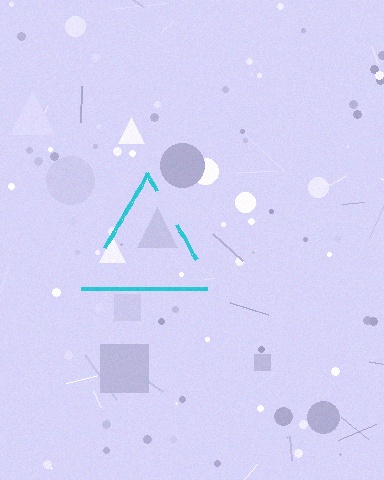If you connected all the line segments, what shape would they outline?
They would outline a triangle.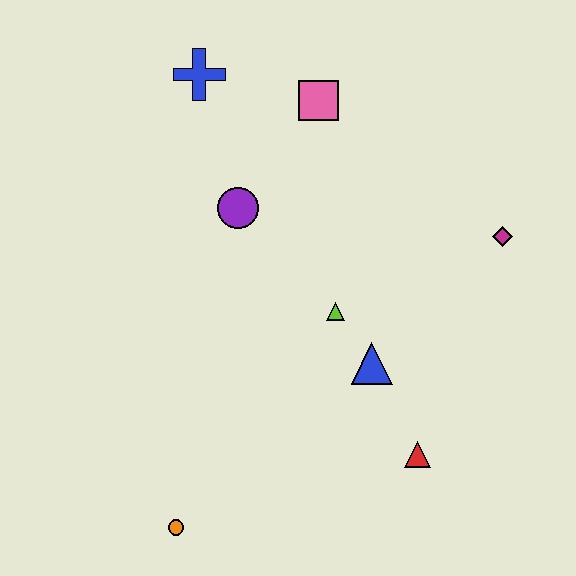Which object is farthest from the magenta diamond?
The orange circle is farthest from the magenta diamond.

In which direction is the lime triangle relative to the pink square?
The lime triangle is below the pink square.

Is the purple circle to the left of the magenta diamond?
Yes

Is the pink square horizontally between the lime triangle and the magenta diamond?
No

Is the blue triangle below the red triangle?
No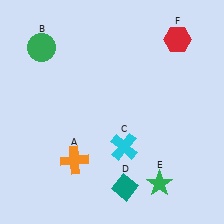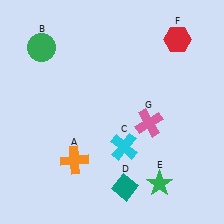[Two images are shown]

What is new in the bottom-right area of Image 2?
A pink cross (G) was added in the bottom-right area of Image 2.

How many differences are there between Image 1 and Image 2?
There is 1 difference between the two images.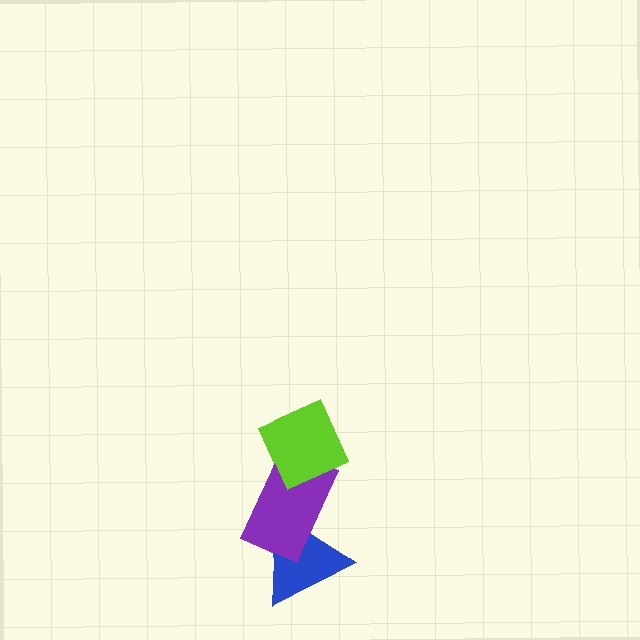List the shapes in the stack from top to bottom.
From top to bottom: the lime diamond, the purple rectangle, the blue triangle.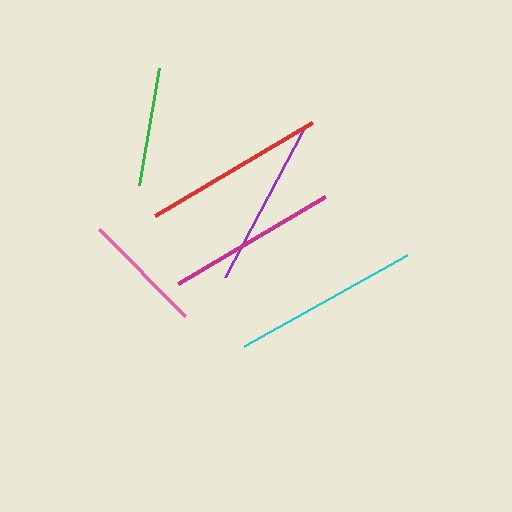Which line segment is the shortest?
The green line is the shortest at approximately 118 pixels.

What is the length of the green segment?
The green segment is approximately 118 pixels long.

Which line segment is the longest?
The cyan line is the longest at approximately 186 pixels.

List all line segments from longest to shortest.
From longest to shortest: cyan, red, magenta, purple, pink, green.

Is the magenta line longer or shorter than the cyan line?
The cyan line is longer than the magenta line.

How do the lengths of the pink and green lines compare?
The pink and green lines are approximately the same length.